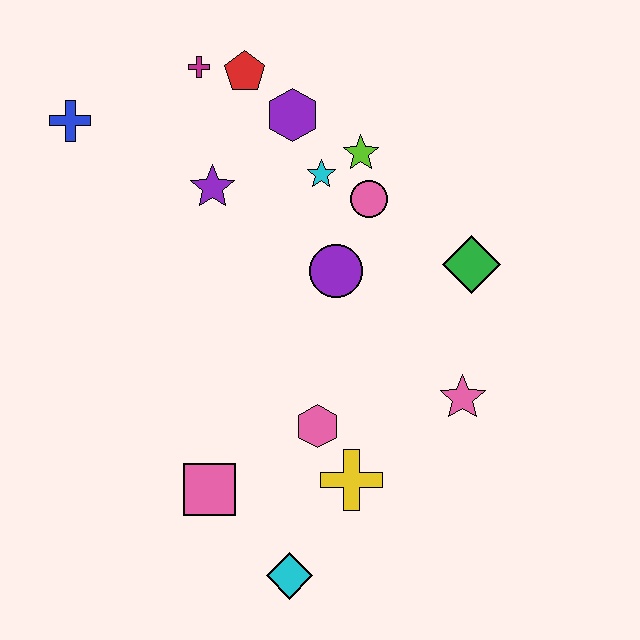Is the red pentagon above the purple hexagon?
Yes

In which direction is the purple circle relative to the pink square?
The purple circle is above the pink square.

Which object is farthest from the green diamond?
The blue cross is farthest from the green diamond.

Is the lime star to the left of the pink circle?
Yes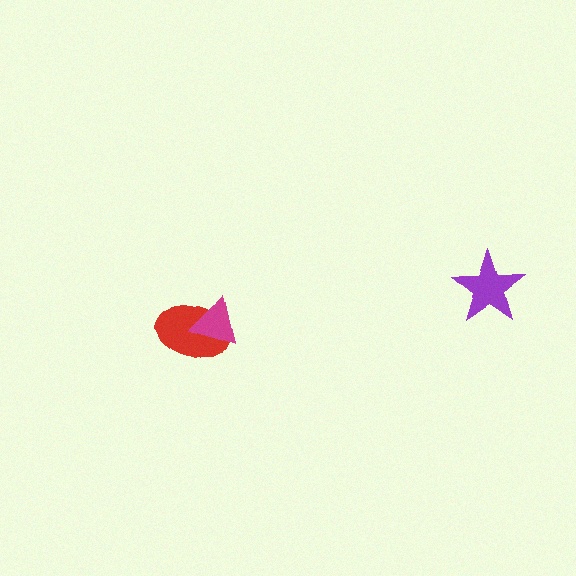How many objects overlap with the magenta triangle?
1 object overlaps with the magenta triangle.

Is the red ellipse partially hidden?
Yes, it is partially covered by another shape.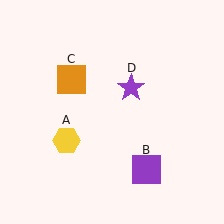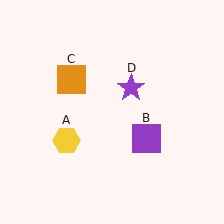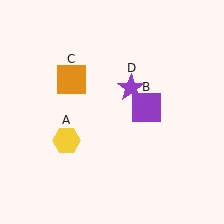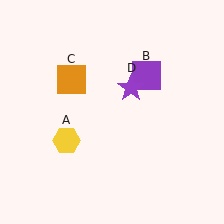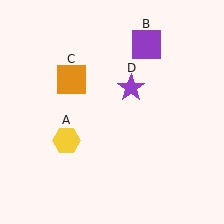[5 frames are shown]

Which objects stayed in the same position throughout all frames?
Yellow hexagon (object A) and orange square (object C) and purple star (object D) remained stationary.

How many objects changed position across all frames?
1 object changed position: purple square (object B).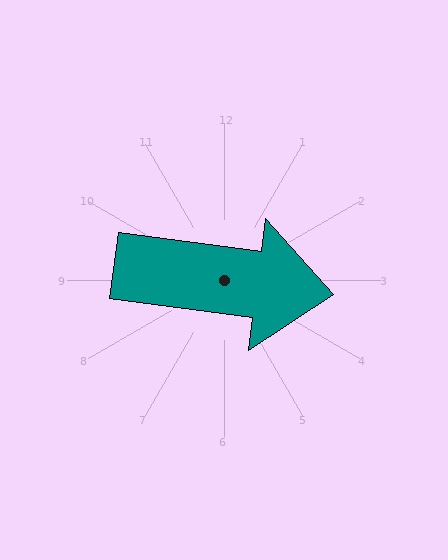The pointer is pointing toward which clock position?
Roughly 3 o'clock.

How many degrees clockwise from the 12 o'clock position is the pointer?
Approximately 98 degrees.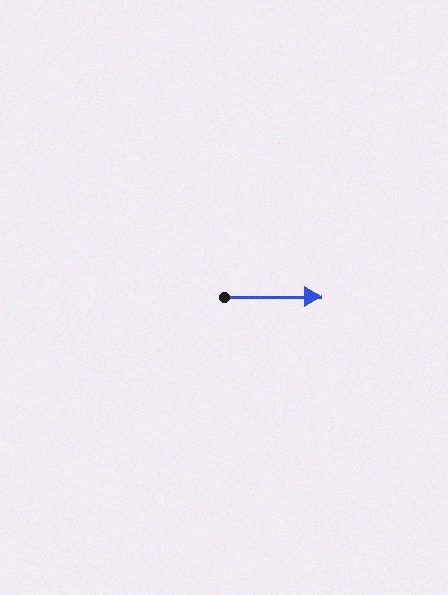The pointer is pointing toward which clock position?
Roughly 3 o'clock.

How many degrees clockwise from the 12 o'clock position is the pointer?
Approximately 89 degrees.